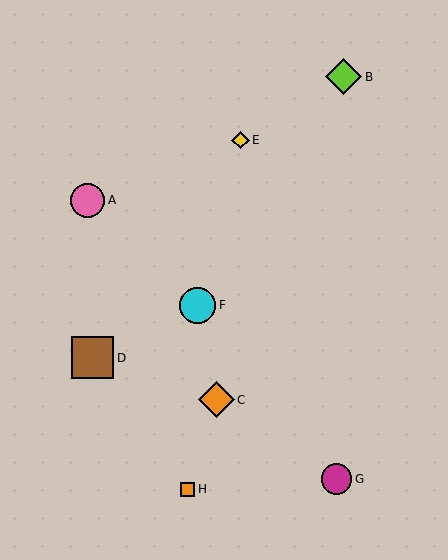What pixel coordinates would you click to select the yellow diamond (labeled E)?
Click at (241, 140) to select the yellow diamond E.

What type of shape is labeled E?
Shape E is a yellow diamond.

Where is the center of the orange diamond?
The center of the orange diamond is at (216, 400).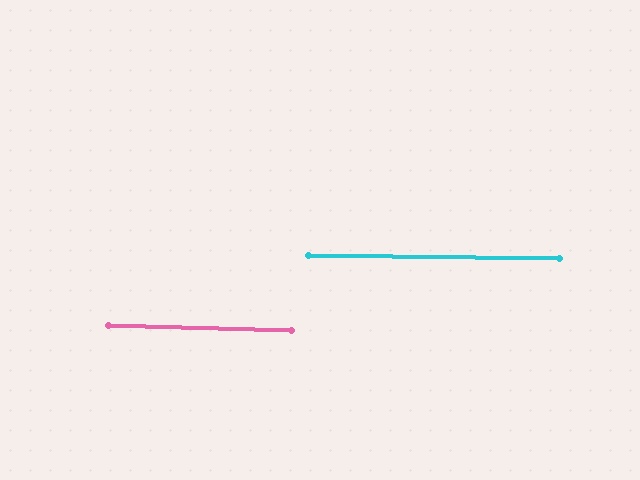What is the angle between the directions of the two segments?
Approximately 1 degree.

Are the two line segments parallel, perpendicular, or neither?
Parallel — their directions differ by only 1.0°.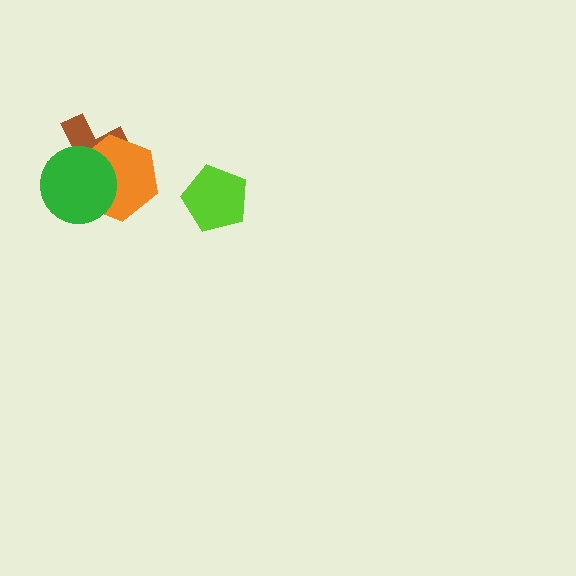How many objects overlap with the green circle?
2 objects overlap with the green circle.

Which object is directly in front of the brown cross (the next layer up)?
The orange hexagon is directly in front of the brown cross.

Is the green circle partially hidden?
No, no other shape covers it.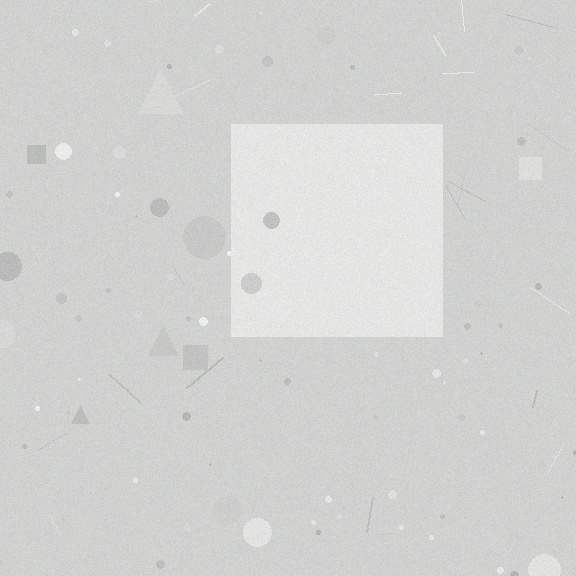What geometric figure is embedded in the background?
A square is embedded in the background.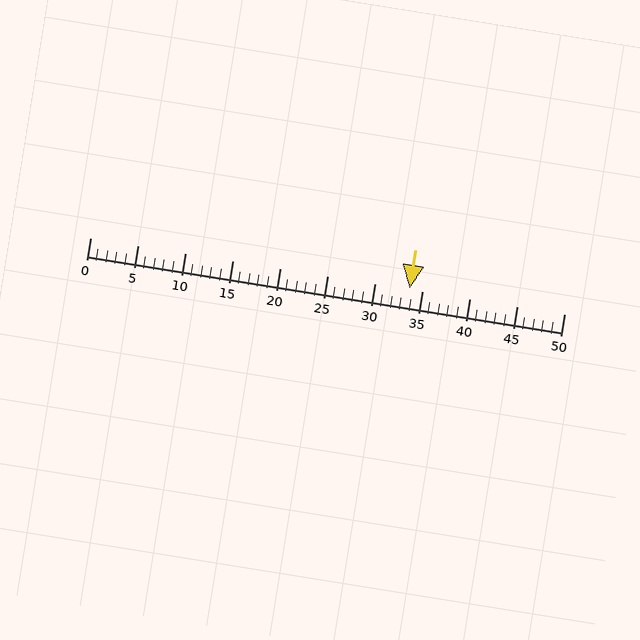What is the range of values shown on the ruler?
The ruler shows values from 0 to 50.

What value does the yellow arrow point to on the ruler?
The yellow arrow points to approximately 34.